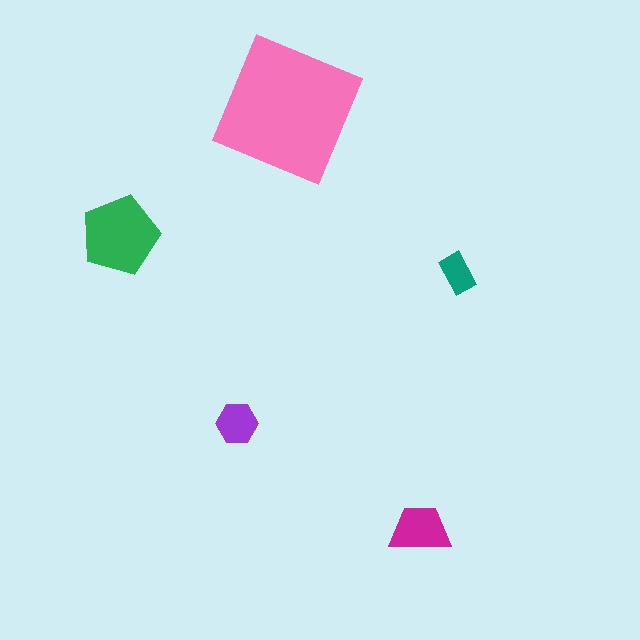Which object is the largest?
The pink square.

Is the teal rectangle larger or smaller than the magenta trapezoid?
Smaller.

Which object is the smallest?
The teal rectangle.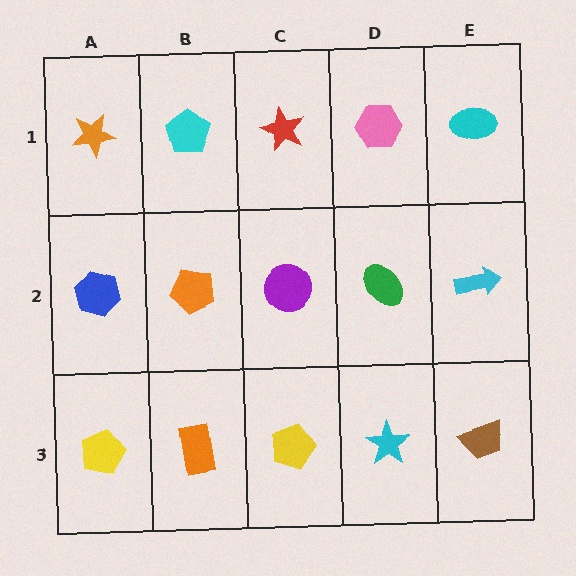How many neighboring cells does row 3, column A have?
2.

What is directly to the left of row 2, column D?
A purple circle.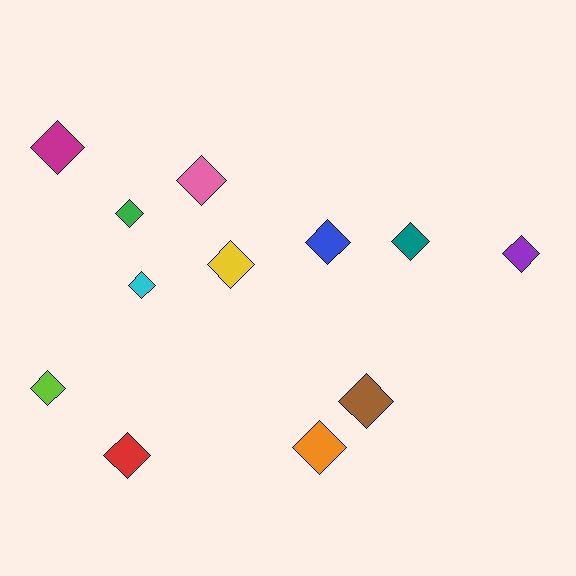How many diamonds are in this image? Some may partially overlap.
There are 12 diamonds.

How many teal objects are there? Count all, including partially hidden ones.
There is 1 teal object.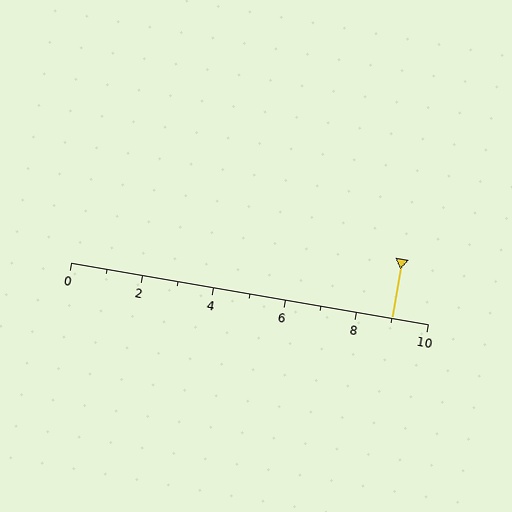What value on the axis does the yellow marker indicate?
The marker indicates approximately 9.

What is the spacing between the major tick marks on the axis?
The major ticks are spaced 2 apart.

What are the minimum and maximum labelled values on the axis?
The axis runs from 0 to 10.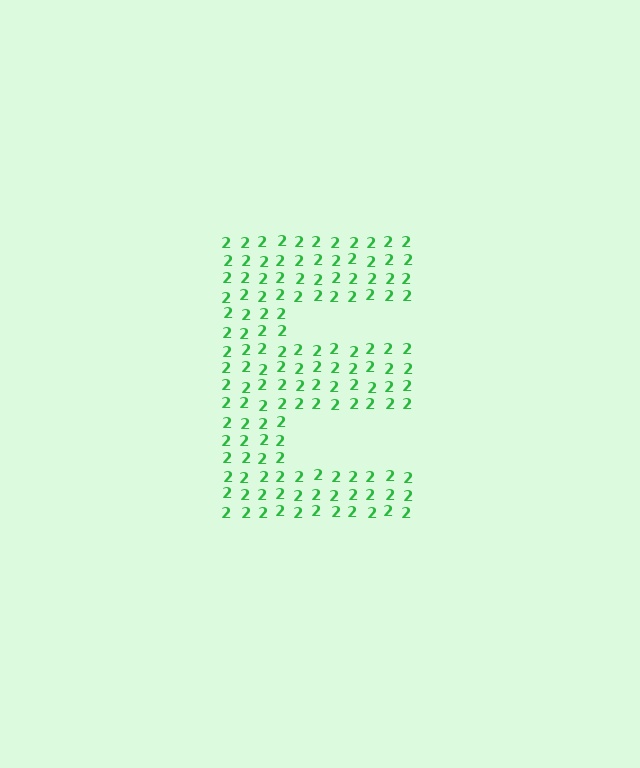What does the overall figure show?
The overall figure shows the letter E.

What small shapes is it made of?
It is made of small digit 2's.